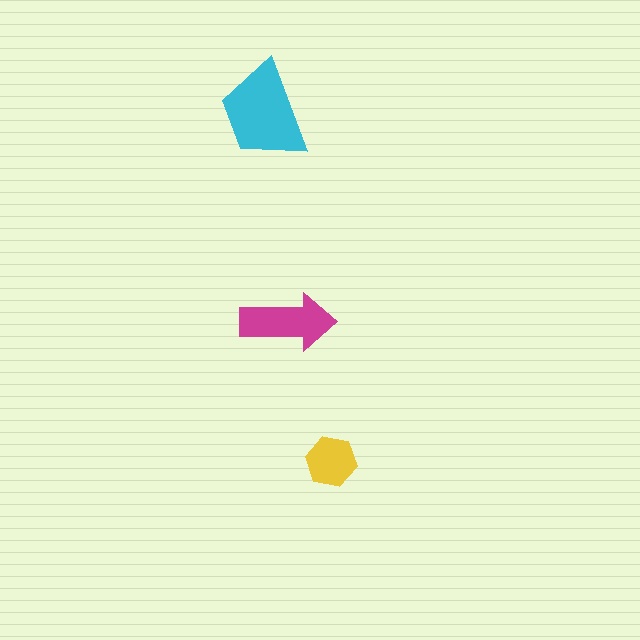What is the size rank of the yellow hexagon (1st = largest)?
3rd.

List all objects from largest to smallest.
The cyan trapezoid, the magenta arrow, the yellow hexagon.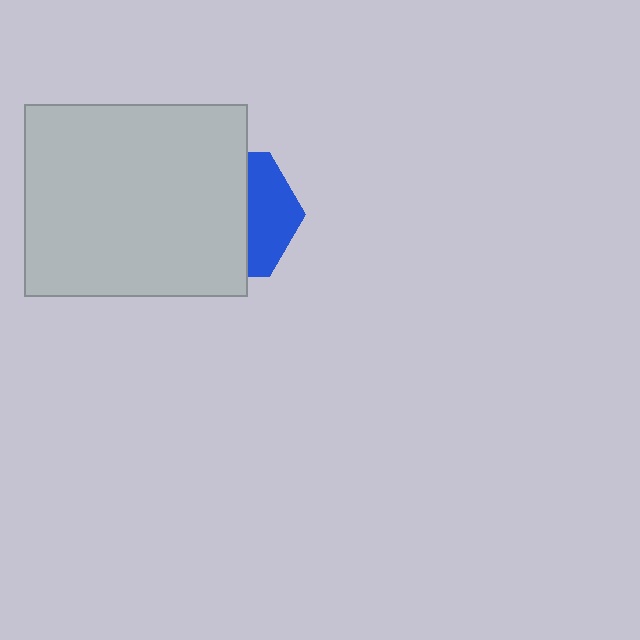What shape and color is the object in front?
The object in front is a light gray rectangle.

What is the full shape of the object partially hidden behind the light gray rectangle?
The partially hidden object is a blue hexagon.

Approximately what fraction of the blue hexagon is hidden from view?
Roughly 63% of the blue hexagon is hidden behind the light gray rectangle.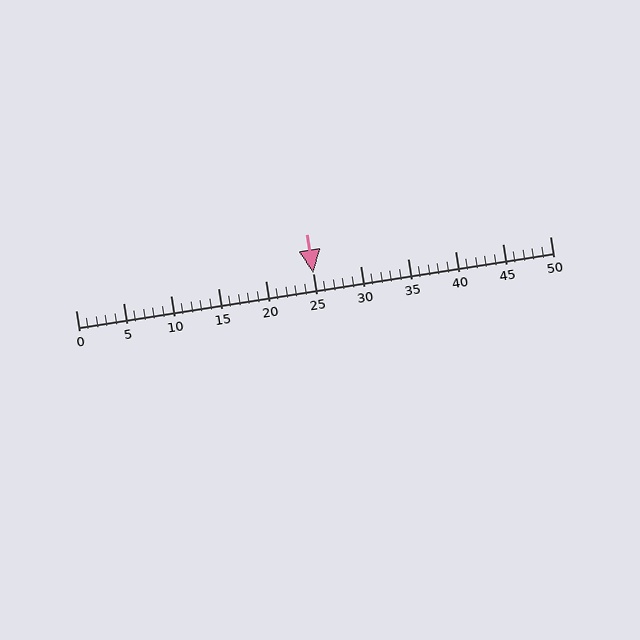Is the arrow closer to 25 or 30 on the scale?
The arrow is closer to 25.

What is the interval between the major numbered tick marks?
The major tick marks are spaced 5 units apart.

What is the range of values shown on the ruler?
The ruler shows values from 0 to 50.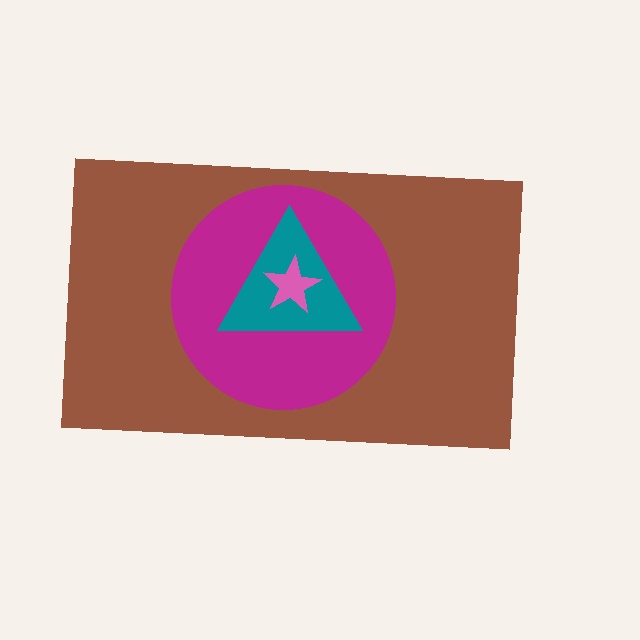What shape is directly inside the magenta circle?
The teal triangle.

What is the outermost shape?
The brown rectangle.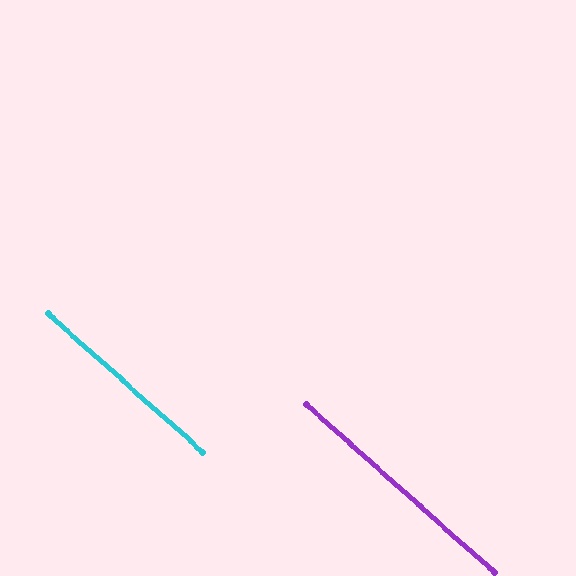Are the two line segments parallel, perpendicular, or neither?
Parallel — their directions differ by only 0.2°.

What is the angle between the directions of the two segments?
Approximately 0 degrees.